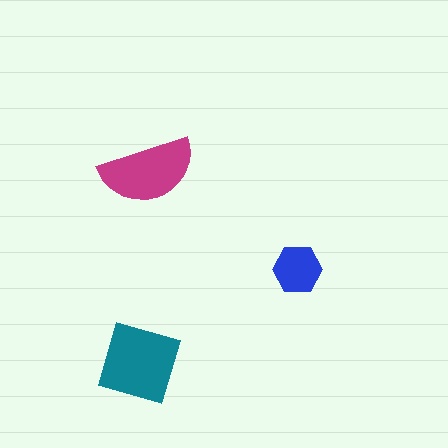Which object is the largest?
The teal square.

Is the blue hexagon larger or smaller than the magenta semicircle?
Smaller.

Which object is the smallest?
The blue hexagon.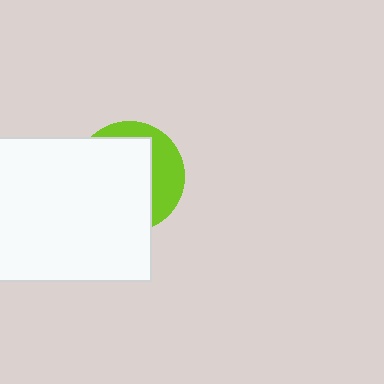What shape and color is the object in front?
The object in front is a white rectangle.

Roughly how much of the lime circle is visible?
A small part of it is visible (roughly 33%).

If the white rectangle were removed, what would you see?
You would see the complete lime circle.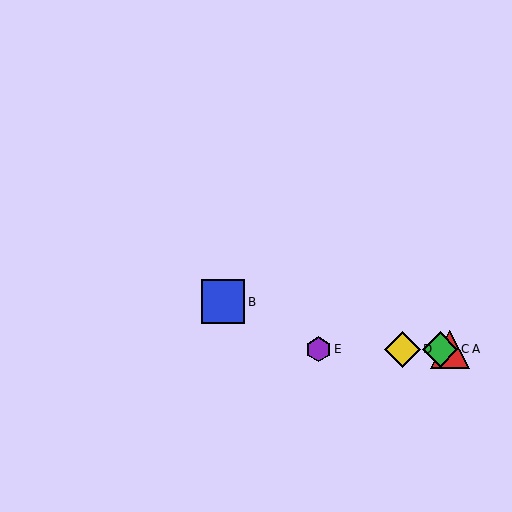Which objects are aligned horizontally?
Objects A, C, D, E are aligned horizontally.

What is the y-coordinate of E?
Object E is at y≈349.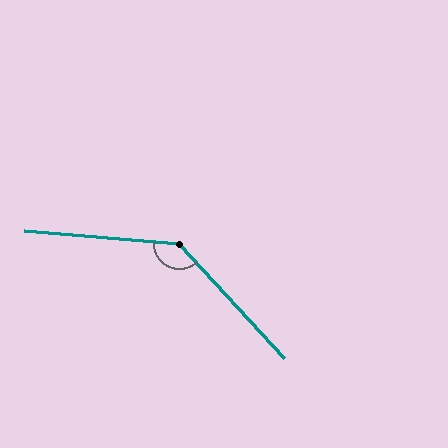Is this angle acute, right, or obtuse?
It is obtuse.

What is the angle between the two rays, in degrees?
Approximately 137 degrees.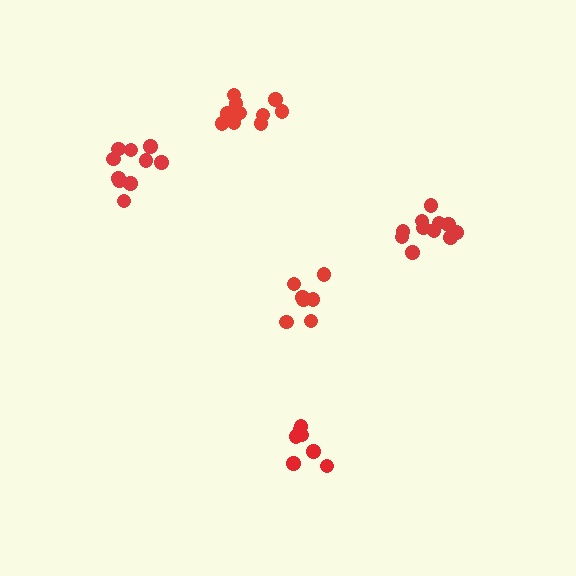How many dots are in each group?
Group 1: 7 dots, Group 2: 10 dots, Group 3: 11 dots, Group 4: 10 dots, Group 5: 7 dots (45 total).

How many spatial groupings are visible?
There are 5 spatial groupings.